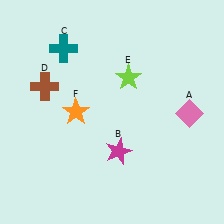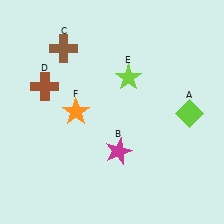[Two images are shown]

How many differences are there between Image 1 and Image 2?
There are 2 differences between the two images.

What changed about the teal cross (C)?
In Image 1, C is teal. In Image 2, it changed to brown.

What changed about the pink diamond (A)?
In Image 1, A is pink. In Image 2, it changed to lime.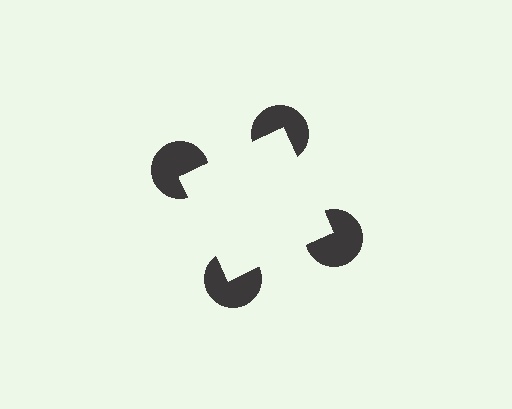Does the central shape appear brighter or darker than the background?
It typically appears slightly brighter than the background, even though no actual brightness change is drawn.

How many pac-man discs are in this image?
There are 4 — one at each vertex of the illusory square.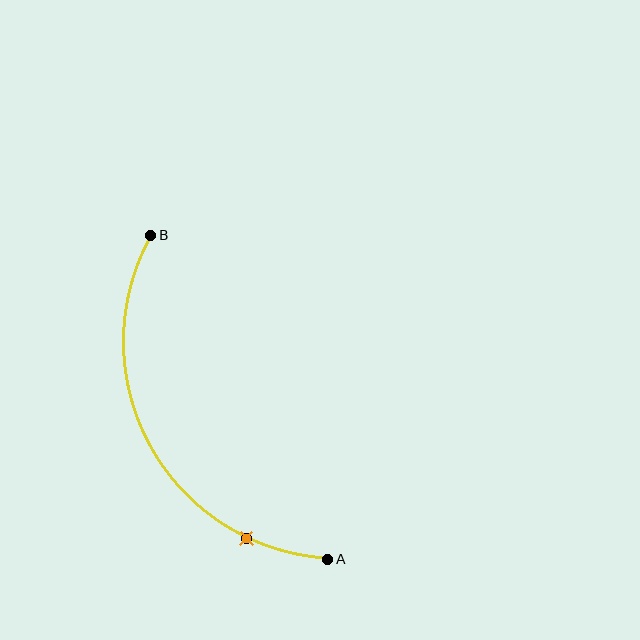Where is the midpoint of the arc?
The arc midpoint is the point on the curve farthest from the straight line joining A and B. It sits to the left of that line.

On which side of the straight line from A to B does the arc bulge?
The arc bulges to the left of the straight line connecting A and B.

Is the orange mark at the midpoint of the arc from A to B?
No. The orange mark lies on the arc but is closer to endpoint A. The arc midpoint would be at the point on the curve equidistant along the arc from both A and B.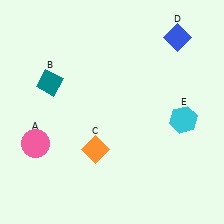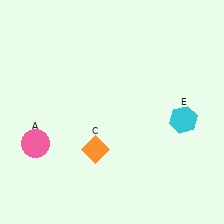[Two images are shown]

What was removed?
The teal diamond (B), the blue diamond (D) were removed in Image 2.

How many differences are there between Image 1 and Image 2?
There are 2 differences between the two images.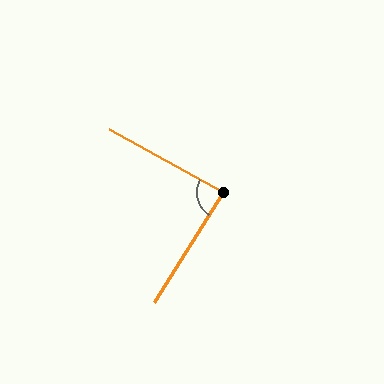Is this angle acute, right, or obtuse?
It is approximately a right angle.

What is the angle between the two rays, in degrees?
Approximately 87 degrees.